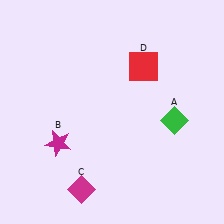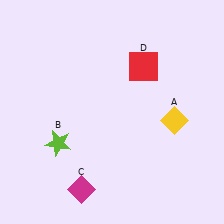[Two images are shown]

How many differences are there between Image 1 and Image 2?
There are 2 differences between the two images.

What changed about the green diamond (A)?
In Image 1, A is green. In Image 2, it changed to yellow.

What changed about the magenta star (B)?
In Image 1, B is magenta. In Image 2, it changed to lime.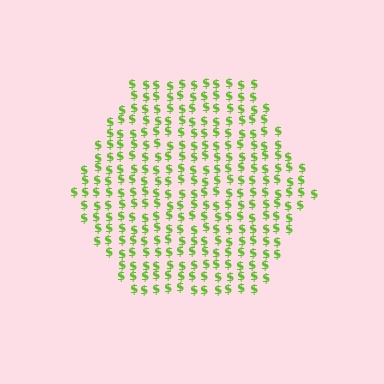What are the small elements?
The small elements are dollar signs.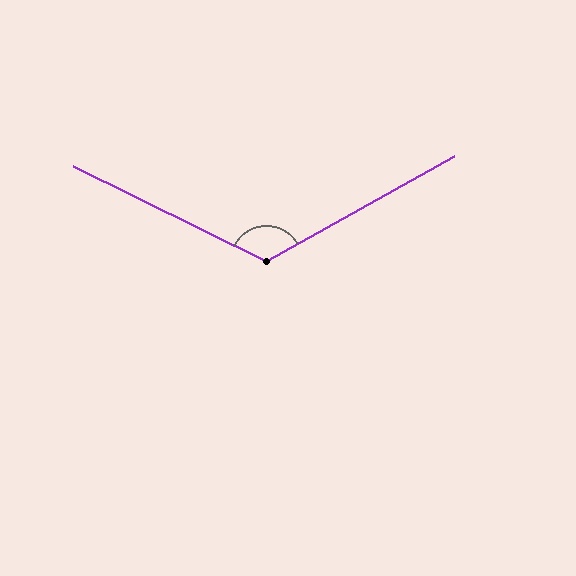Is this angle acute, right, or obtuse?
It is obtuse.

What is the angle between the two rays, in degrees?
Approximately 125 degrees.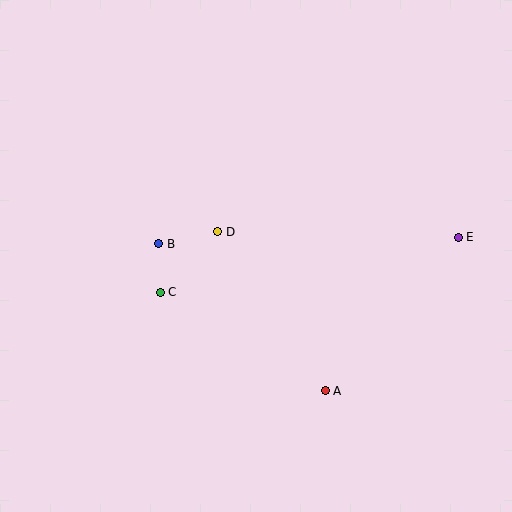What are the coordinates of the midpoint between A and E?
The midpoint between A and E is at (392, 314).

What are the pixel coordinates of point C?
Point C is at (160, 292).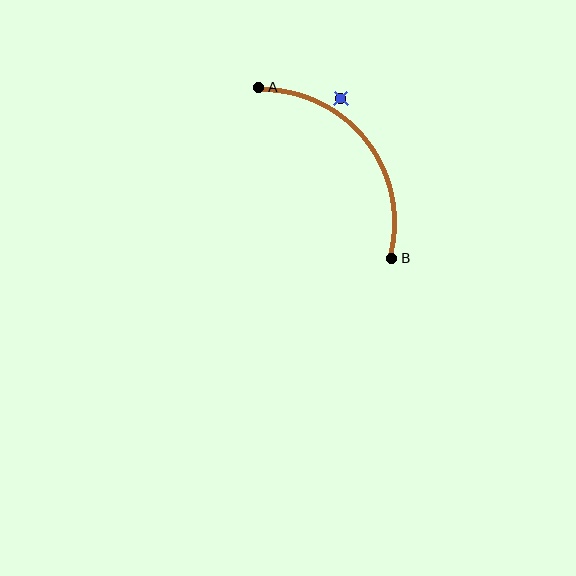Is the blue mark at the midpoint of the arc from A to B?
No — the blue mark does not lie on the arc at all. It sits slightly outside the curve.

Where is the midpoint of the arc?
The arc midpoint is the point on the curve farthest from the straight line joining A and B. It sits above and to the right of that line.